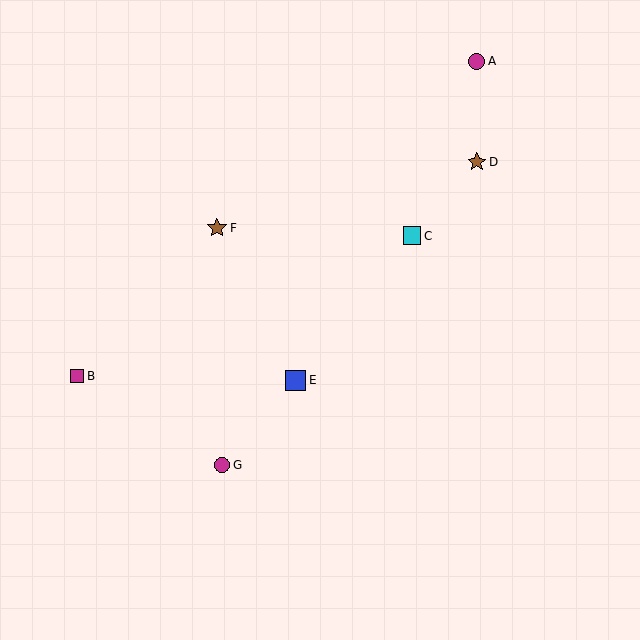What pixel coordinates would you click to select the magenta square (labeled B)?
Click at (77, 376) to select the magenta square B.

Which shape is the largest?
The brown star (labeled F) is the largest.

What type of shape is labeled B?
Shape B is a magenta square.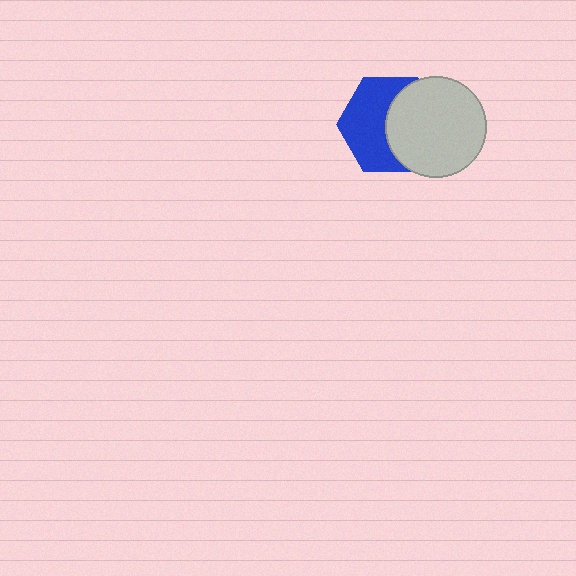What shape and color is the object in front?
The object in front is a light gray circle.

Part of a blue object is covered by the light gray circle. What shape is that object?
It is a hexagon.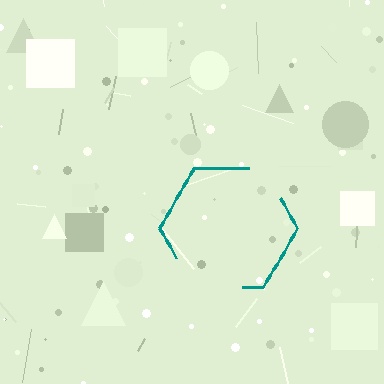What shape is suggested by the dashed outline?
The dashed outline suggests a hexagon.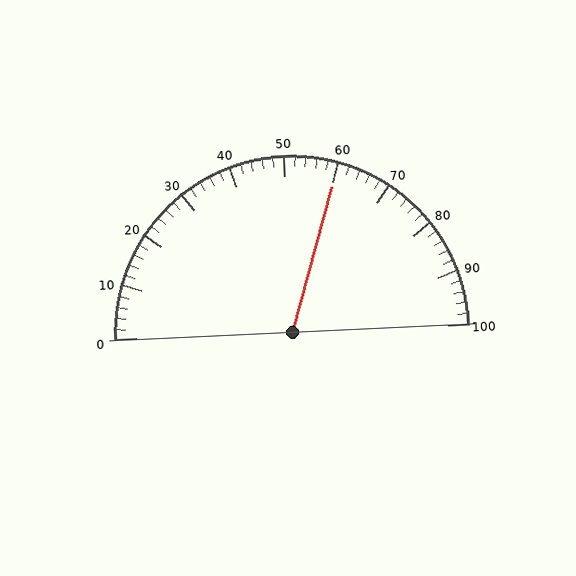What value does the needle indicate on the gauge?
The needle indicates approximately 60.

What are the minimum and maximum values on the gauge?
The gauge ranges from 0 to 100.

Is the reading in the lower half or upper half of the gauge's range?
The reading is in the upper half of the range (0 to 100).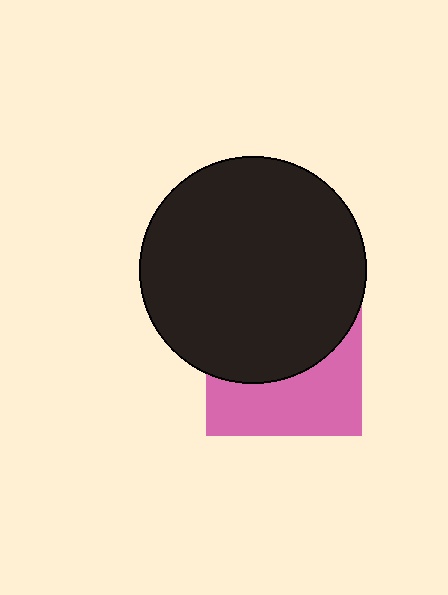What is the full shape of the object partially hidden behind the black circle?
The partially hidden object is a pink square.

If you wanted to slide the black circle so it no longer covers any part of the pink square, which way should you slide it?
Slide it up — that is the most direct way to separate the two shapes.